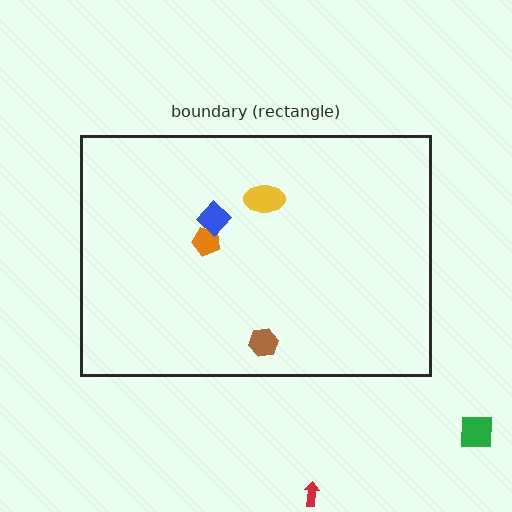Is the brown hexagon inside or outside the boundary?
Inside.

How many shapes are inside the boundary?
4 inside, 2 outside.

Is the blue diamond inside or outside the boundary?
Inside.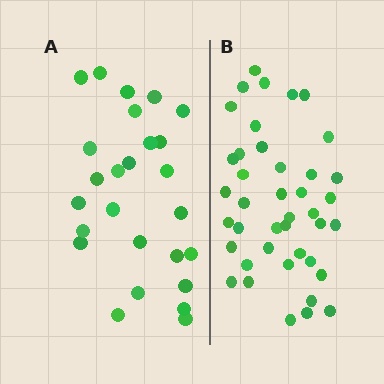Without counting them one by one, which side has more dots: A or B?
Region B (the right region) has more dots.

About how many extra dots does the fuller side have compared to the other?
Region B has approximately 15 more dots than region A.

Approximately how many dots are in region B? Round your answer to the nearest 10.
About 40 dots. (The exact count is 41, which rounds to 40.)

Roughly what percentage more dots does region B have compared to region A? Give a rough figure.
About 60% more.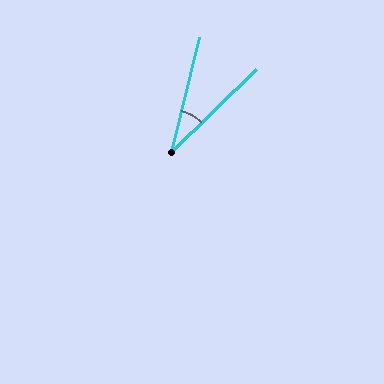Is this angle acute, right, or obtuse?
It is acute.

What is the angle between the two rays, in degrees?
Approximately 32 degrees.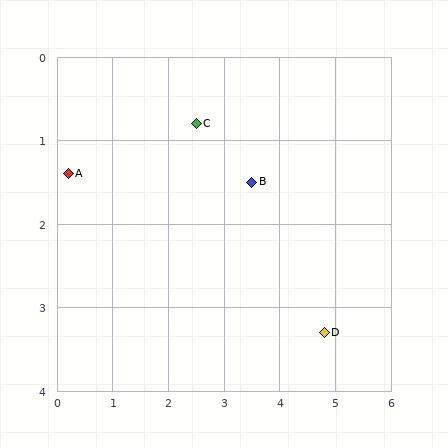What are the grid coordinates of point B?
Point B is at approximately (3.5, 1.5).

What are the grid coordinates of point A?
Point A is at approximately (0.2, 1.4).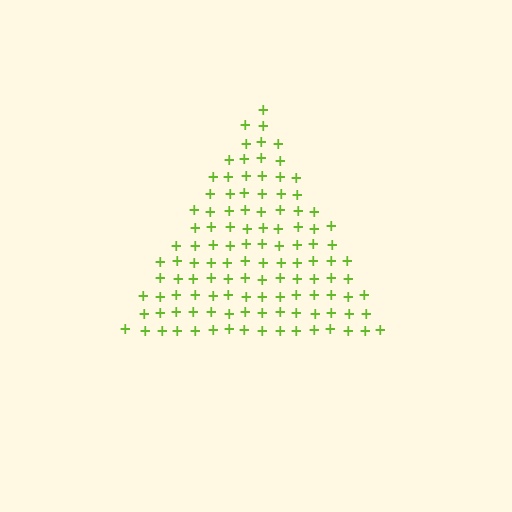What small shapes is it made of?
It is made of small plus signs.